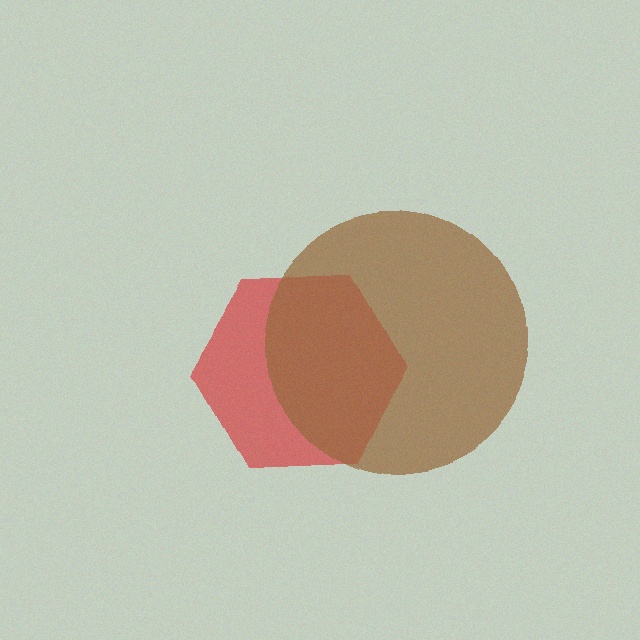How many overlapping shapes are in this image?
There are 2 overlapping shapes in the image.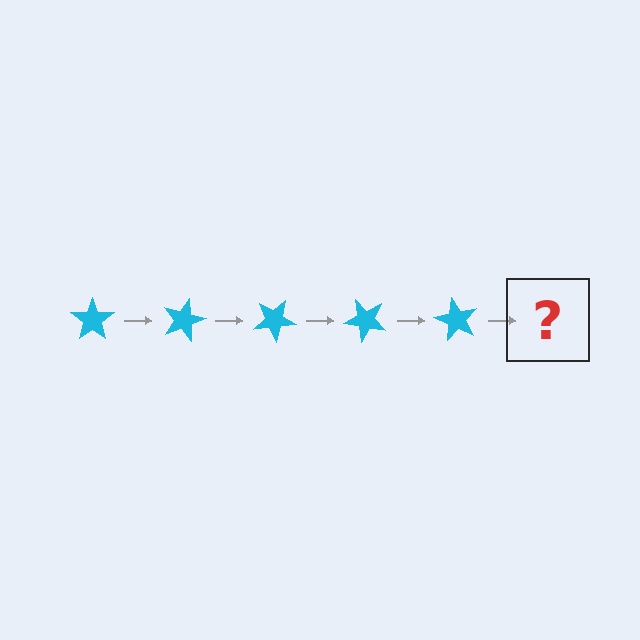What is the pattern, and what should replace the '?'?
The pattern is that the star rotates 15 degrees each step. The '?' should be a cyan star rotated 75 degrees.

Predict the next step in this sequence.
The next step is a cyan star rotated 75 degrees.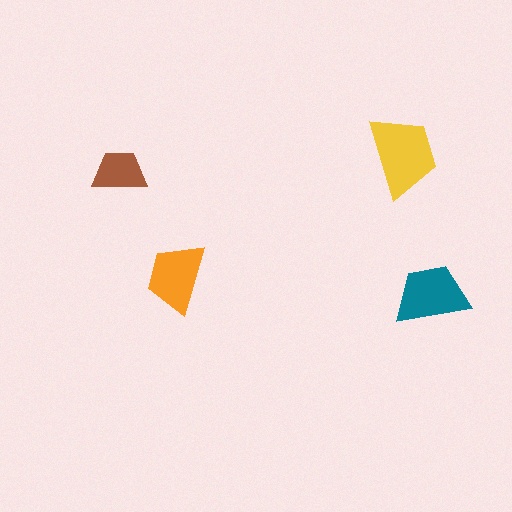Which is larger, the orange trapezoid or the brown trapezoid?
The orange one.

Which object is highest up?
The yellow trapezoid is topmost.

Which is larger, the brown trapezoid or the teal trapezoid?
The teal one.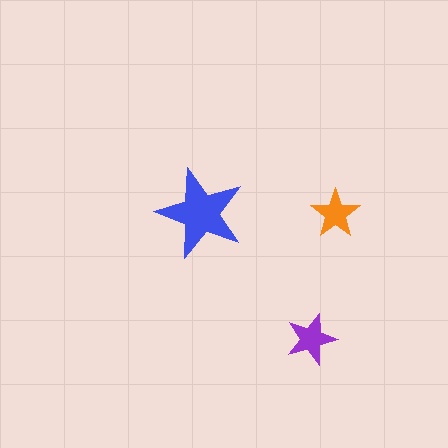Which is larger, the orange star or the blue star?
The blue one.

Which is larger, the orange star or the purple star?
The purple one.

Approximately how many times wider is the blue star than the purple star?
About 2 times wider.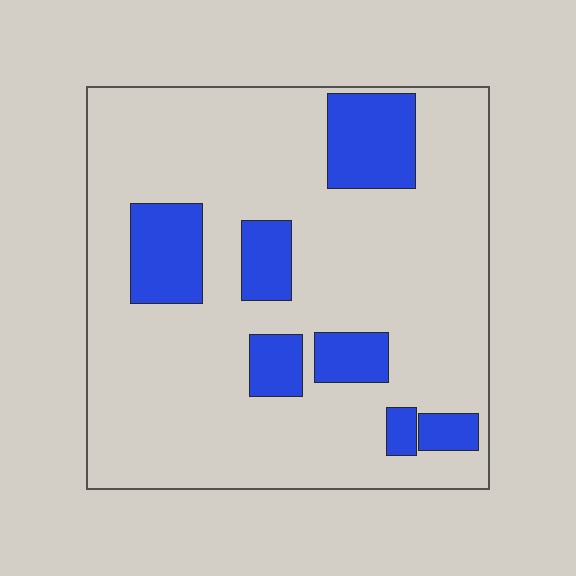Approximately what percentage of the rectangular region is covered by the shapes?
Approximately 20%.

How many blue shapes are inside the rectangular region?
7.